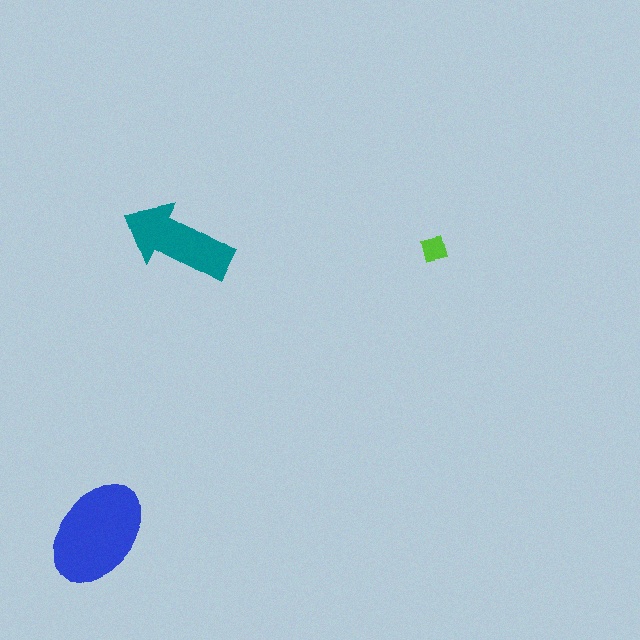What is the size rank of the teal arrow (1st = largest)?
2nd.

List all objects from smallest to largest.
The lime square, the teal arrow, the blue ellipse.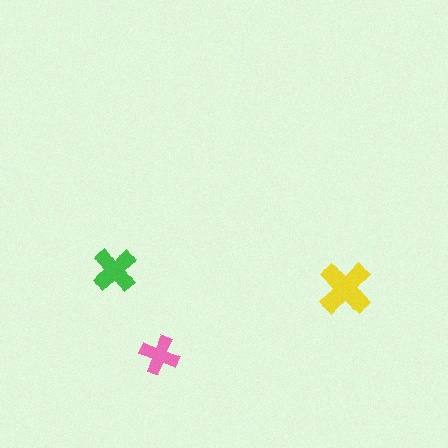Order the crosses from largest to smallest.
the yellow one, the green one, the pink one.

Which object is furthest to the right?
The yellow cross is rightmost.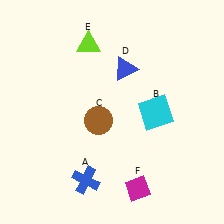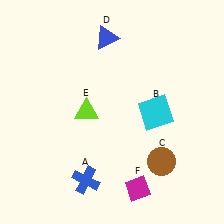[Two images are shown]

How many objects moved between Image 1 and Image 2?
3 objects moved between the two images.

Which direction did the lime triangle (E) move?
The lime triangle (E) moved down.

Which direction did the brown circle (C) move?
The brown circle (C) moved right.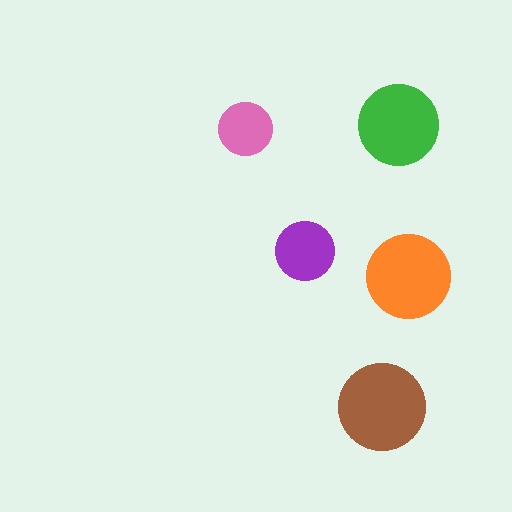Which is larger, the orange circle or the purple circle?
The orange one.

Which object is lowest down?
The brown circle is bottommost.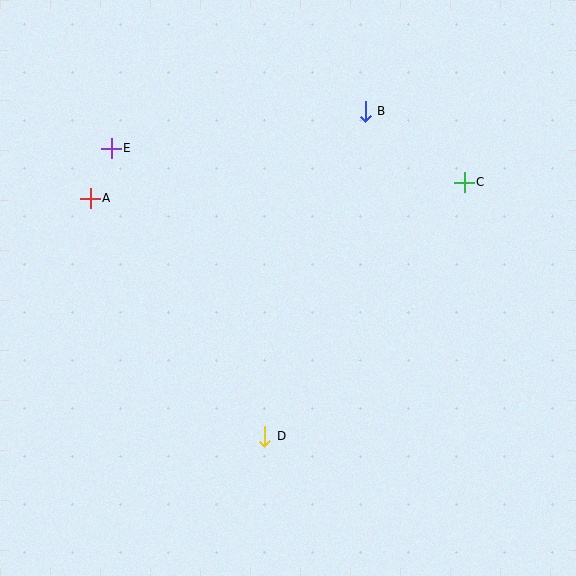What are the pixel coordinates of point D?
Point D is at (265, 436).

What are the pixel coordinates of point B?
Point B is at (365, 111).